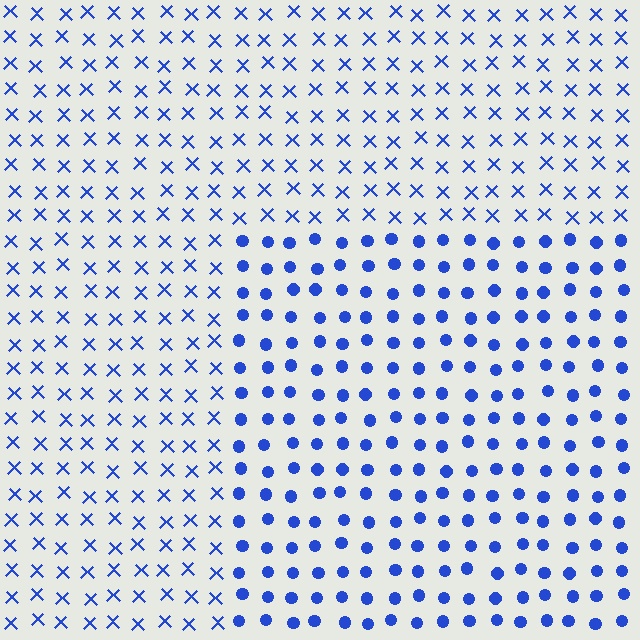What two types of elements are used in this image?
The image uses circles inside the rectangle region and X marks outside it.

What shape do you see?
I see a rectangle.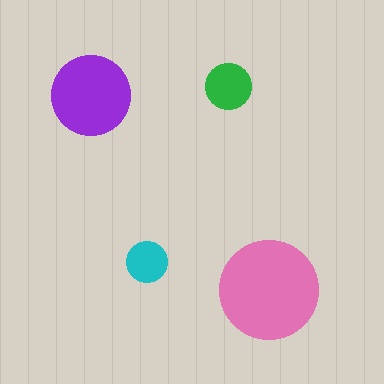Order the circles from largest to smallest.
the pink one, the purple one, the green one, the cyan one.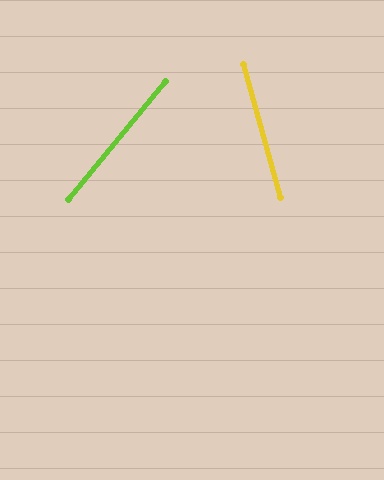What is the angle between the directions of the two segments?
Approximately 55 degrees.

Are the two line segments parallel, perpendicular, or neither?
Neither parallel nor perpendicular — they differ by about 55°.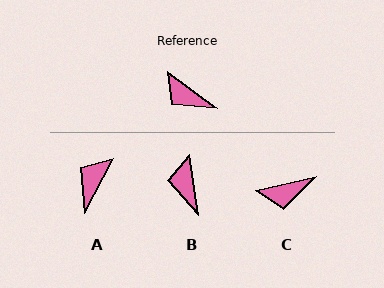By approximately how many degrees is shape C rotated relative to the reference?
Approximately 50 degrees counter-clockwise.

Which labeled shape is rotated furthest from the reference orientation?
A, about 81 degrees away.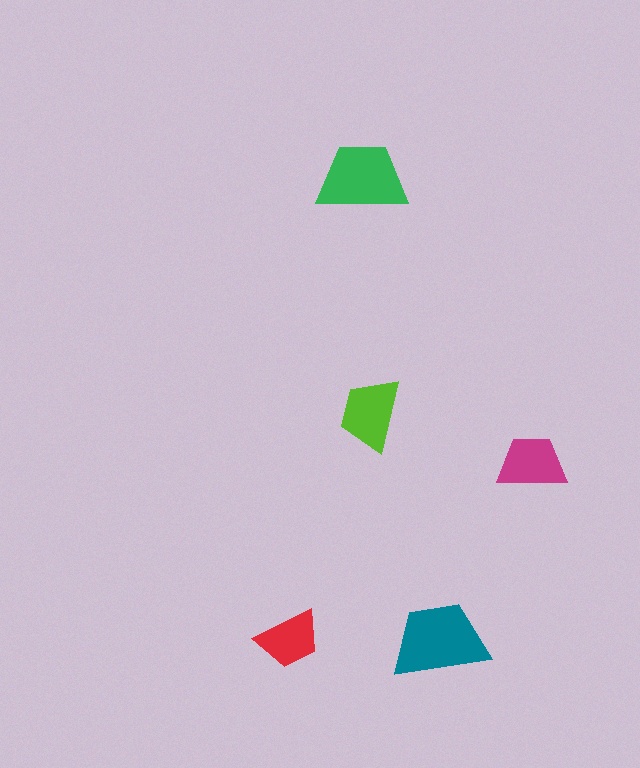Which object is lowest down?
The red trapezoid is bottommost.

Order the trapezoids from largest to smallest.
the teal one, the green one, the lime one, the magenta one, the red one.